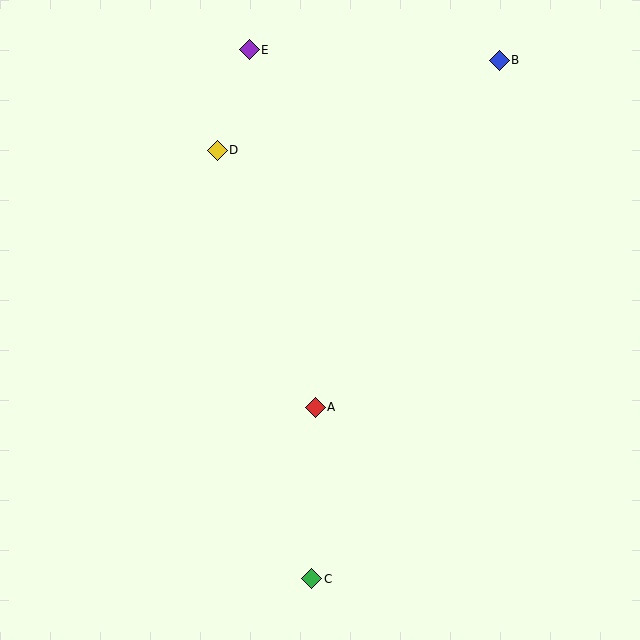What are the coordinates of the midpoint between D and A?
The midpoint between D and A is at (266, 279).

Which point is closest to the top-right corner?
Point B is closest to the top-right corner.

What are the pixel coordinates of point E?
Point E is at (249, 50).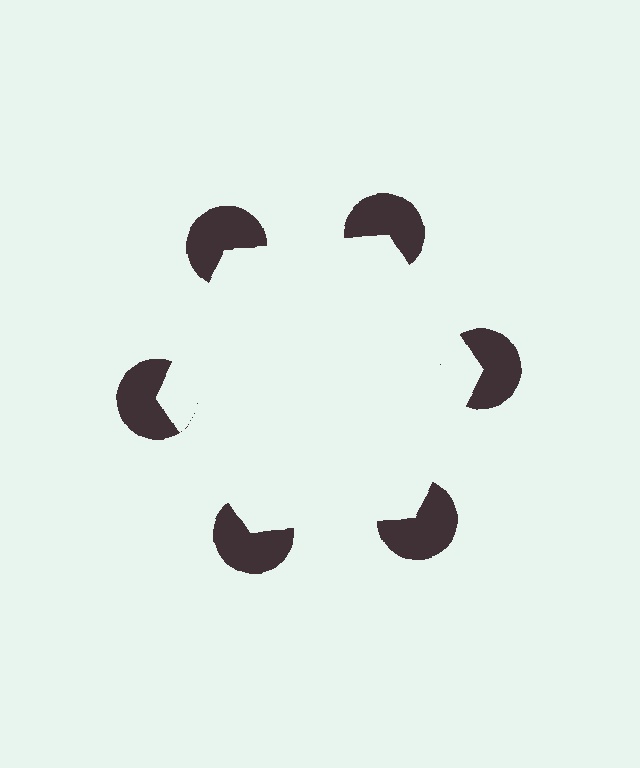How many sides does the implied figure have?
6 sides.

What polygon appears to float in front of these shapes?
An illusory hexagon — its edges are inferred from the aligned wedge cuts in the pac-man discs, not physically drawn.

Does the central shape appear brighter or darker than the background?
It typically appears slightly brighter than the background, even though no actual brightness change is drawn.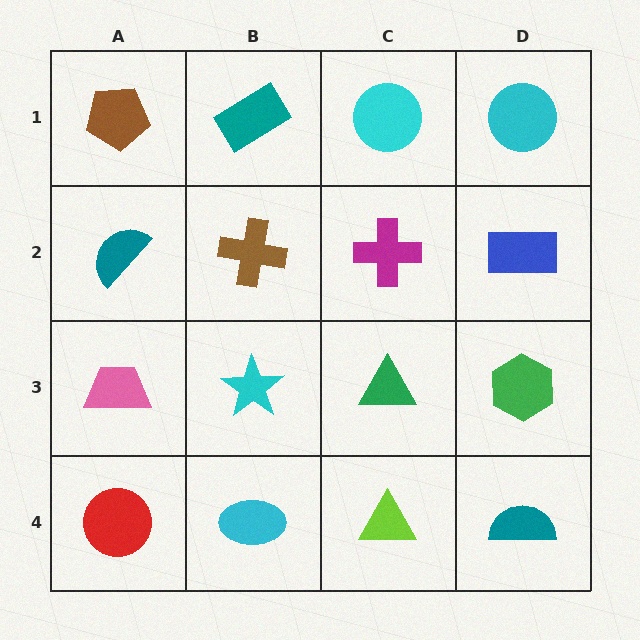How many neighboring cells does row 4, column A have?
2.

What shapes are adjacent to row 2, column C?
A cyan circle (row 1, column C), a green triangle (row 3, column C), a brown cross (row 2, column B), a blue rectangle (row 2, column D).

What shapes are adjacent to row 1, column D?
A blue rectangle (row 2, column D), a cyan circle (row 1, column C).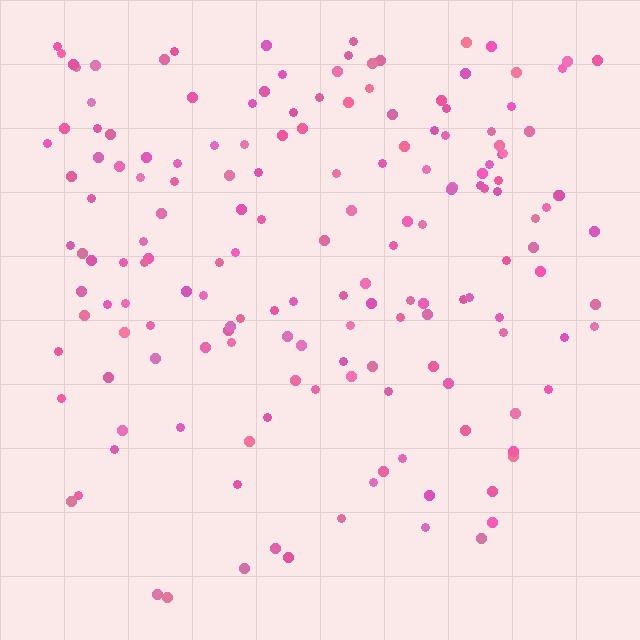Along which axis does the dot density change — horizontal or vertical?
Vertical.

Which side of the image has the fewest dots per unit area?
The bottom.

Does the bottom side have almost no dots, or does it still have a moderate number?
Still a moderate number, just noticeably fewer than the top.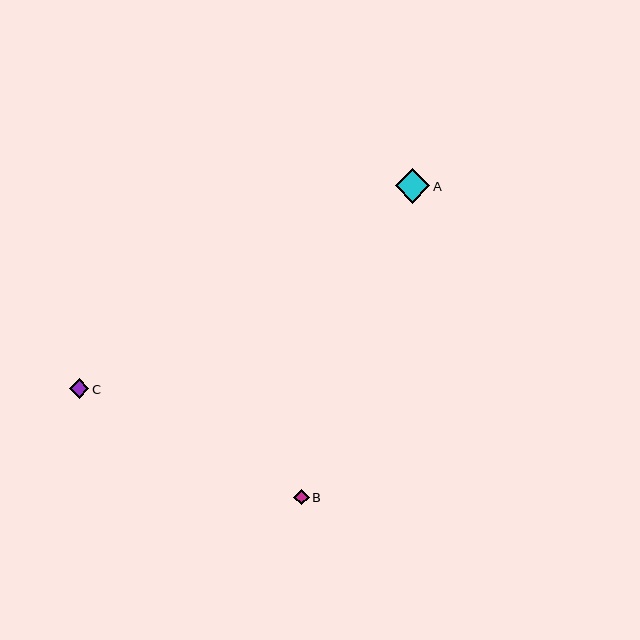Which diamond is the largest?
Diamond A is the largest with a size of approximately 34 pixels.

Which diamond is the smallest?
Diamond B is the smallest with a size of approximately 15 pixels.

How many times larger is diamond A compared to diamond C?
Diamond A is approximately 1.8 times the size of diamond C.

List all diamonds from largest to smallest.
From largest to smallest: A, C, B.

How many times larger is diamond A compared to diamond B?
Diamond A is approximately 2.3 times the size of diamond B.